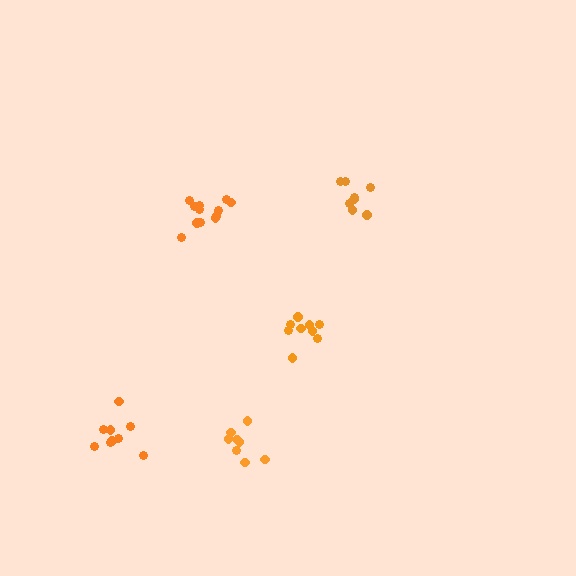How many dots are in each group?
Group 1: 8 dots, Group 2: 8 dots, Group 3: 9 dots, Group 4: 9 dots, Group 5: 12 dots (46 total).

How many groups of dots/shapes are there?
There are 5 groups.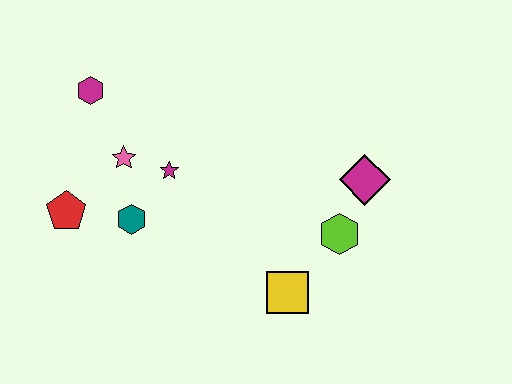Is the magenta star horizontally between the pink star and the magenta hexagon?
No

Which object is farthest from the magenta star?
The magenta diamond is farthest from the magenta star.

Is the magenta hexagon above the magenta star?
Yes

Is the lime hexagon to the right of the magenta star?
Yes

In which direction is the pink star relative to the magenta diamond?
The pink star is to the left of the magenta diamond.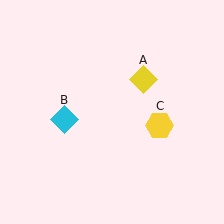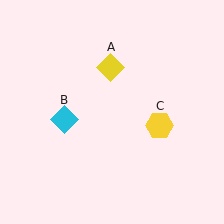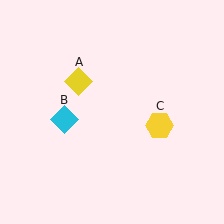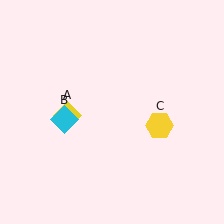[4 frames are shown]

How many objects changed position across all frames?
1 object changed position: yellow diamond (object A).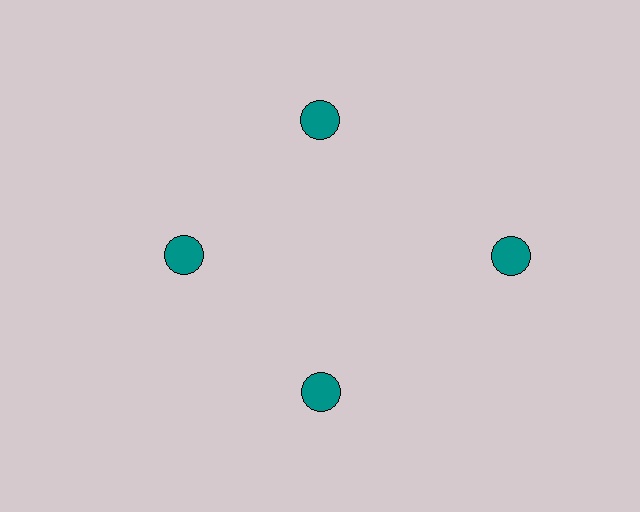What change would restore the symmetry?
The symmetry would be restored by moving it inward, back onto the ring so that all 4 circles sit at equal angles and equal distance from the center.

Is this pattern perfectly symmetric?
No. The 4 teal circles are arranged in a ring, but one element near the 3 o'clock position is pushed outward from the center, breaking the 4-fold rotational symmetry.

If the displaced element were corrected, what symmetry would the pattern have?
It would have 4-fold rotational symmetry — the pattern would map onto itself every 90 degrees.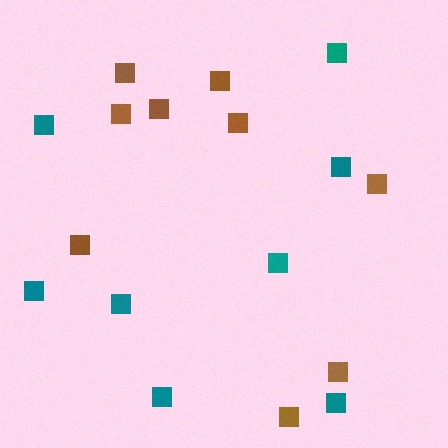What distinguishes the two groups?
There are 2 groups: one group of teal squares (8) and one group of brown squares (9).